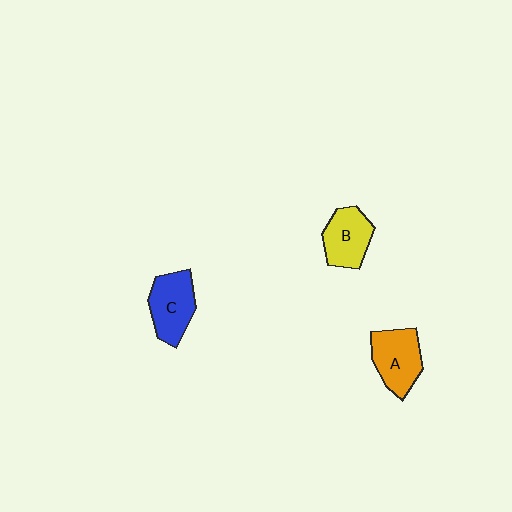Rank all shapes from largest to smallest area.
From largest to smallest: A (orange), C (blue), B (yellow).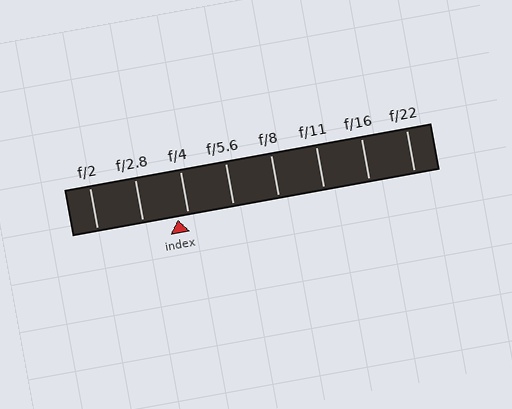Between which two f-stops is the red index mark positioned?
The index mark is between f/2.8 and f/4.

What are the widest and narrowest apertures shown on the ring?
The widest aperture shown is f/2 and the narrowest is f/22.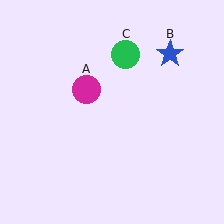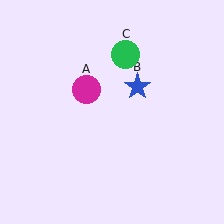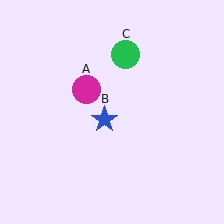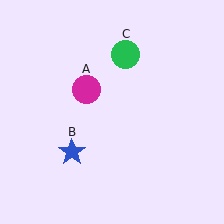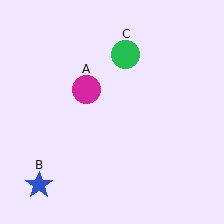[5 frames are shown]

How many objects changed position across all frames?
1 object changed position: blue star (object B).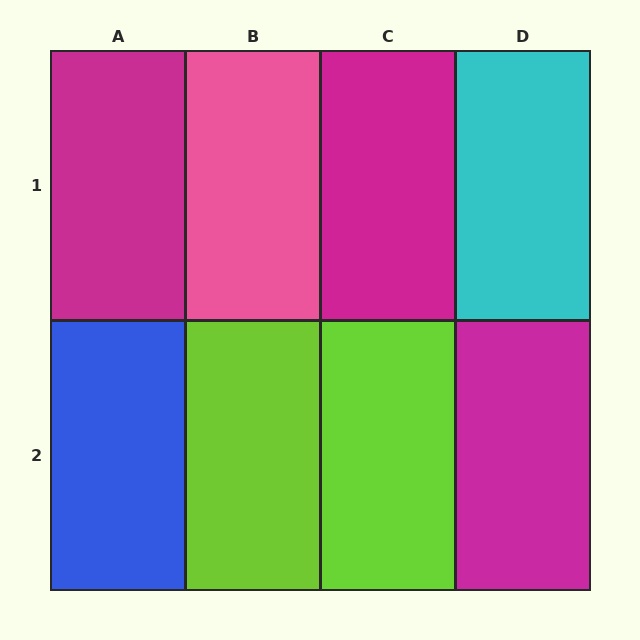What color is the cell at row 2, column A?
Blue.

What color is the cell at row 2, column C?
Lime.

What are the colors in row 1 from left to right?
Magenta, pink, magenta, cyan.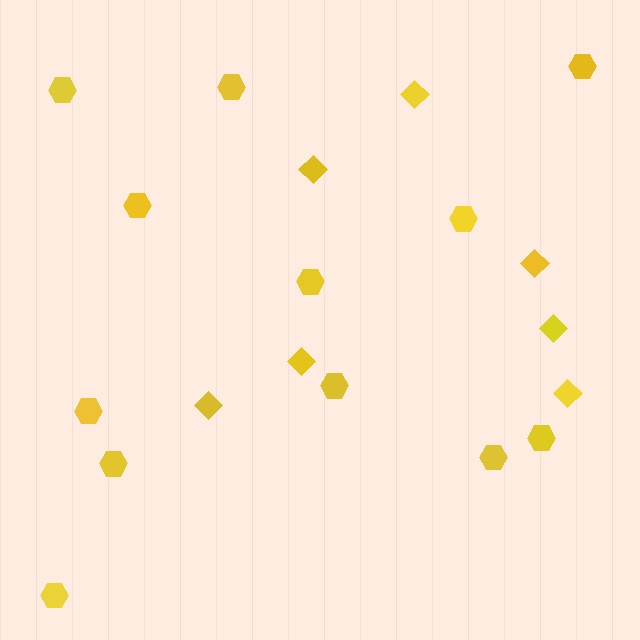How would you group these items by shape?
There are 2 groups: one group of diamonds (7) and one group of hexagons (12).